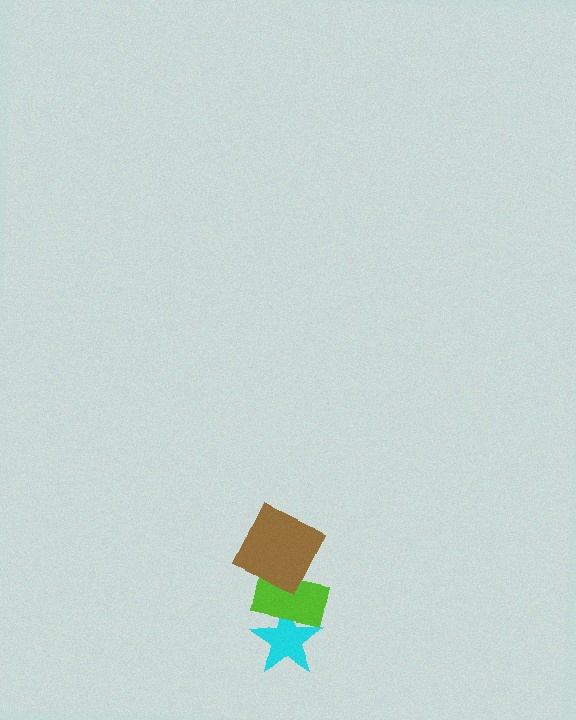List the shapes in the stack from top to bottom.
From top to bottom: the brown square, the lime rectangle, the cyan star.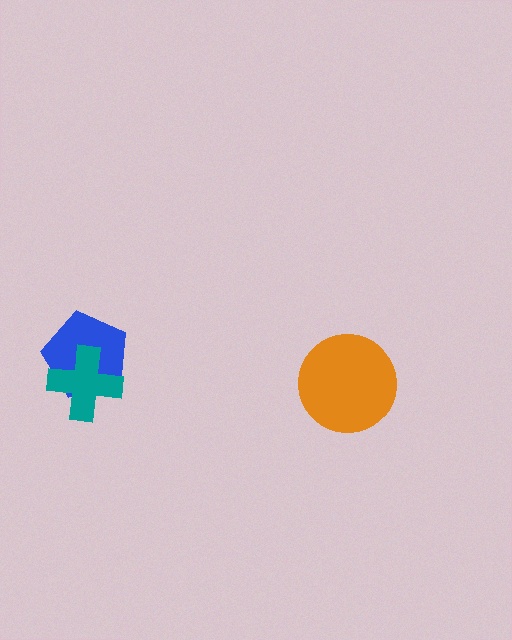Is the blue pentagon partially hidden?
Yes, it is partially covered by another shape.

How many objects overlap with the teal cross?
1 object overlaps with the teal cross.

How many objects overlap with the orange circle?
0 objects overlap with the orange circle.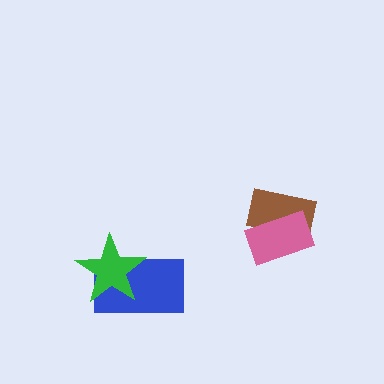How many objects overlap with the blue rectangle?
1 object overlaps with the blue rectangle.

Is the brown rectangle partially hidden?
Yes, it is partially covered by another shape.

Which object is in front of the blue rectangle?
The green star is in front of the blue rectangle.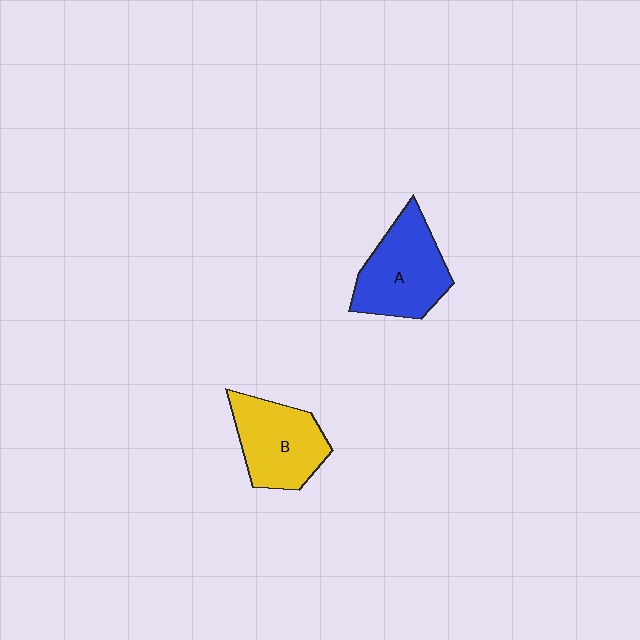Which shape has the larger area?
Shape A (blue).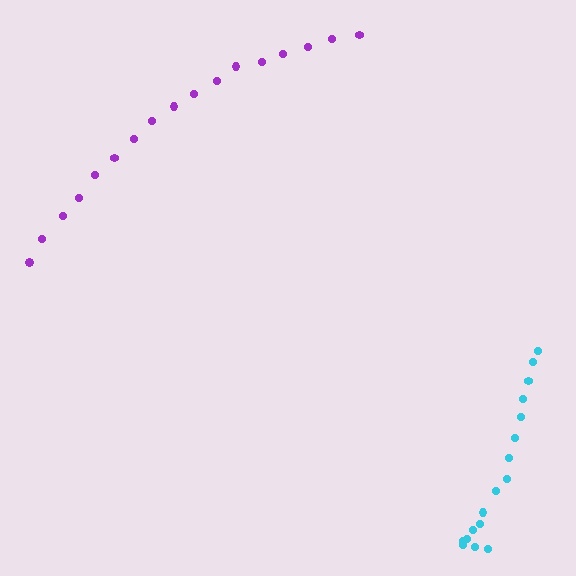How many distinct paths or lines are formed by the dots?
There are 2 distinct paths.